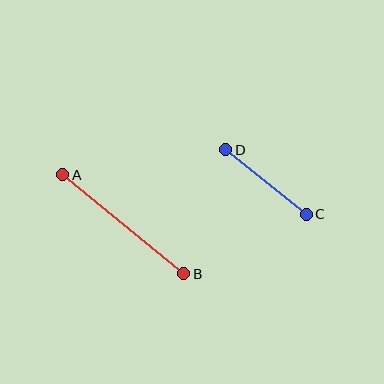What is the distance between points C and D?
The distance is approximately 103 pixels.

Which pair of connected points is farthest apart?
Points A and B are farthest apart.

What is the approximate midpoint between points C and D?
The midpoint is at approximately (266, 182) pixels.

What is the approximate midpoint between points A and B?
The midpoint is at approximately (123, 224) pixels.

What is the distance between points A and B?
The distance is approximately 156 pixels.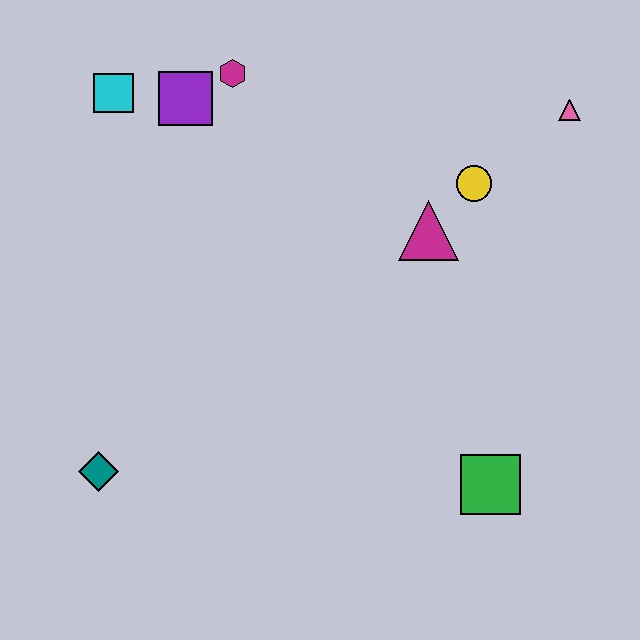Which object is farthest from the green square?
The cyan square is farthest from the green square.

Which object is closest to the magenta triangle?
The yellow circle is closest to the magenta triangle.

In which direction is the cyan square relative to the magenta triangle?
The cyan square is to the left of the magenta triangle.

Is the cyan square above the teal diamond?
Yes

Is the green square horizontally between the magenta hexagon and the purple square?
No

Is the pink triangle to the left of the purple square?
No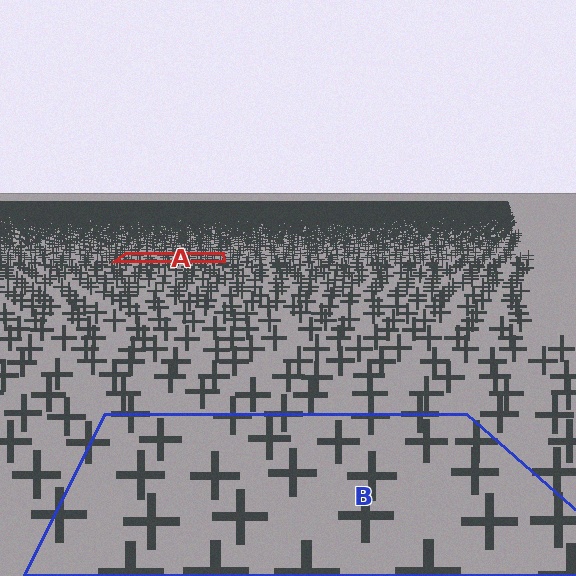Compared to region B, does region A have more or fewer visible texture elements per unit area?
Region A has more texture elements per unit area — they are packed more densely because it is farther away.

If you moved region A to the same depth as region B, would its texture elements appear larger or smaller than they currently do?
They would appear larger. At a closer depth, the same texture elements are projected at a bigger on-screen size.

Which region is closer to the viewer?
Region B is closer. The texture elements there are larger and more spread out.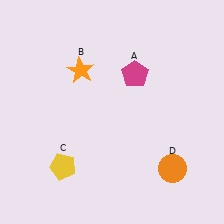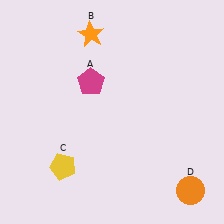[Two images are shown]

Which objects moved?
The objects that moved are: the magenta pentagon (A), the orange star (B), the orange circle (D).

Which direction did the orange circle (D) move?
The orange circle (D) moved down.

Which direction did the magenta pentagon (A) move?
The magenta pentagon (A) moved left.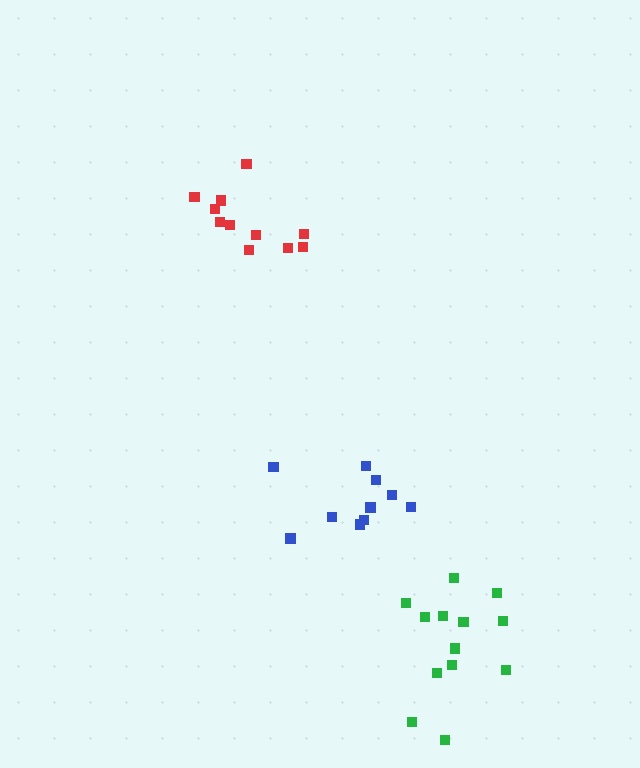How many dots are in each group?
Group 1: 10 dots, Group 2: 13 dots, Group 3: 11 dots (34 total).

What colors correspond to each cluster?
The clusters are colored: blue, green, red.